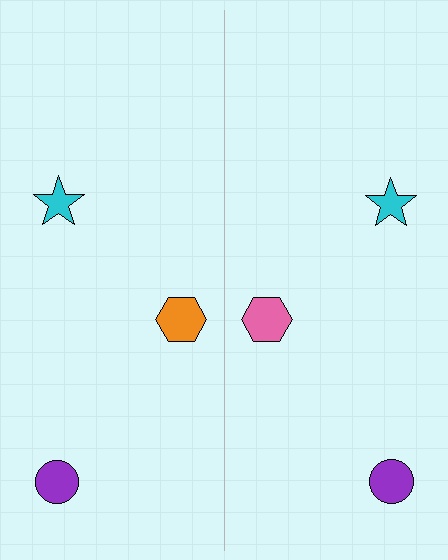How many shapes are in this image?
There are 6 shapes in this image.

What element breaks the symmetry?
The pink hexagon on the right side breaks the symmetry — its mirror counterpart is orange.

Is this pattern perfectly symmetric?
No, the pattern is not perfectly symmetric. The pink hexagon on the right side breaks the symmetry — its mirror counterpart is orange.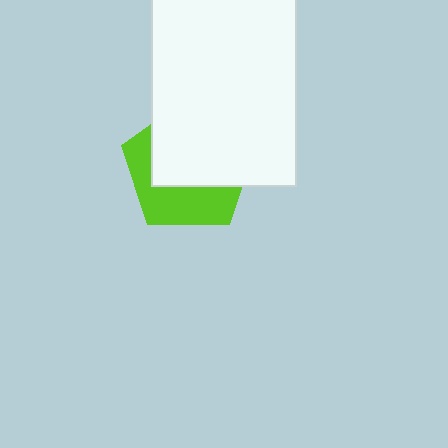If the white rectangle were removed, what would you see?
You would see the complete lime pentagon.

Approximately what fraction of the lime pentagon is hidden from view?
Roughly 59% of the lime pentagon is hidden behind the white rectangle.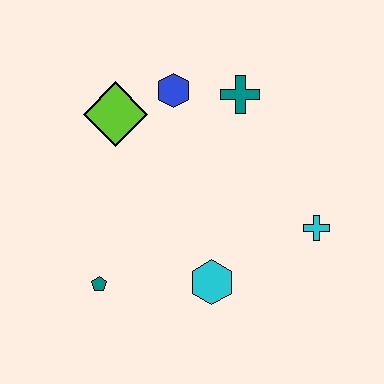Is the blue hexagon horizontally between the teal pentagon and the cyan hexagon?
Yes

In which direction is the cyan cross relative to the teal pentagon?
The cyan cross is to the right of the teal pentagon.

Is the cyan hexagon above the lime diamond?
No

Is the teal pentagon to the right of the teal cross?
No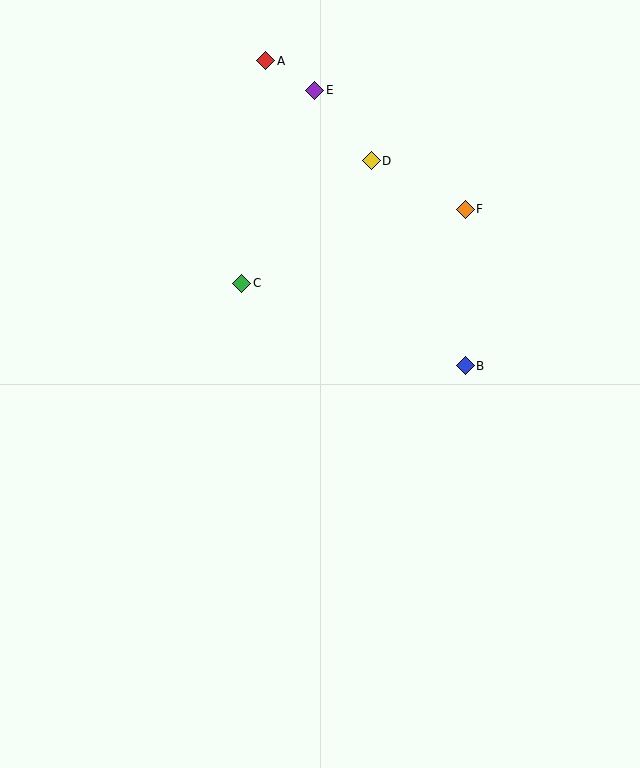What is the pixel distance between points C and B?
The distance between C and B is 238 pixels.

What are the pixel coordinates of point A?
Point A is at (266, 61).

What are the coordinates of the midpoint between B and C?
The midpoint between B and C is at (353, 325).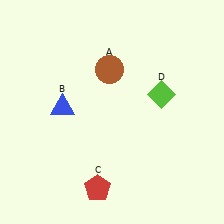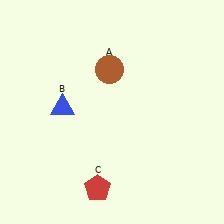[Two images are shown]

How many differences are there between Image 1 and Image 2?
There is 1 difference between the two images.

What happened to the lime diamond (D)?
The lime diamond (D) was removed in Image 2. It was in the top-right area of Image 1.